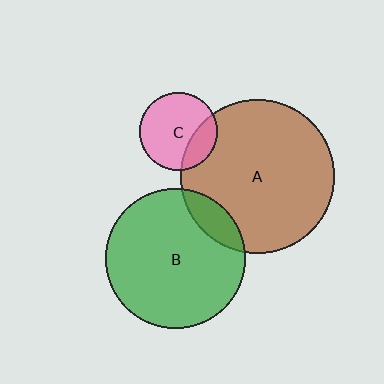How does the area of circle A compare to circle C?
Approximately 3.8 times.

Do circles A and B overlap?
Yes.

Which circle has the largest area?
Circle A (brown).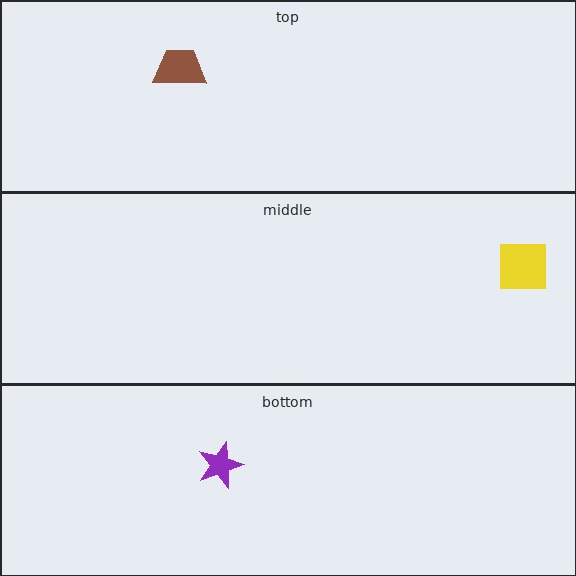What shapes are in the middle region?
The yellow square.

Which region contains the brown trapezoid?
The top region.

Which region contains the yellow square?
The middle region.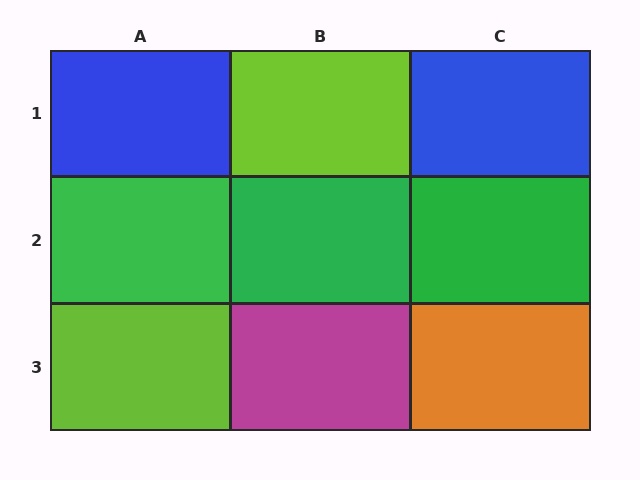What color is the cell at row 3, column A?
Lime.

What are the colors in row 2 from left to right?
Green, green, green.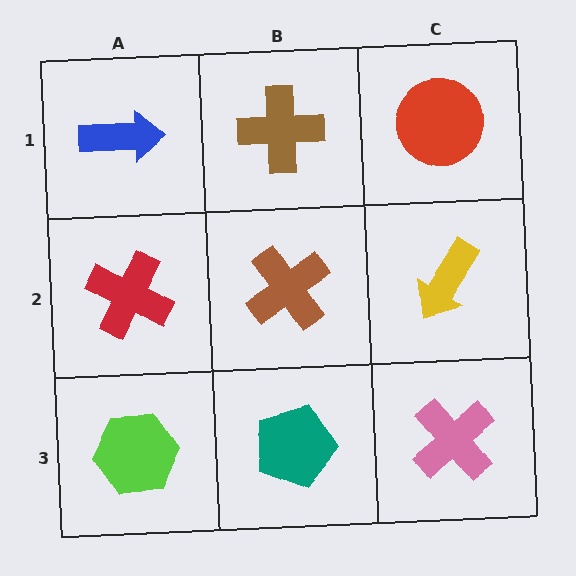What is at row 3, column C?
A pink cross.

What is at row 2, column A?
A red cross.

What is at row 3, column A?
A lime hexagon.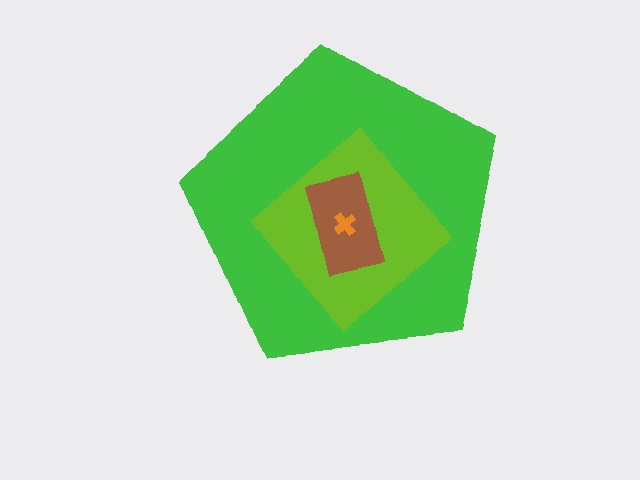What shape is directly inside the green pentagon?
The lime diamond.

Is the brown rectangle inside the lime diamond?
Yes.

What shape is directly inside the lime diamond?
The brown rectangle.